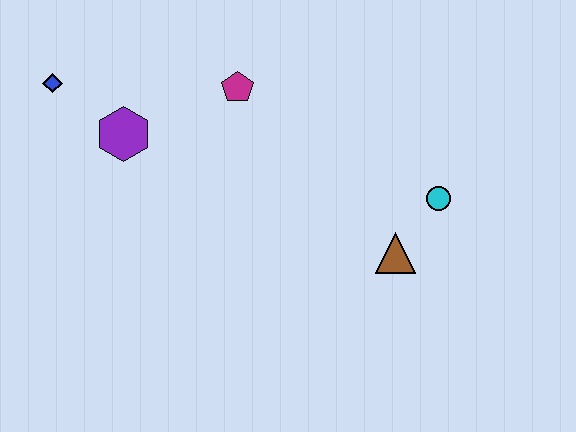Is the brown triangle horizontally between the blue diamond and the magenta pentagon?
No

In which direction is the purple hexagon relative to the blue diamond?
The purple hexagon is to the right of the blue diamond.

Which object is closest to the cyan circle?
The brown triangle is closest to the cyan circle.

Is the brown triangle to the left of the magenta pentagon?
No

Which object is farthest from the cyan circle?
The blue diamond is farthest from the cyan circle.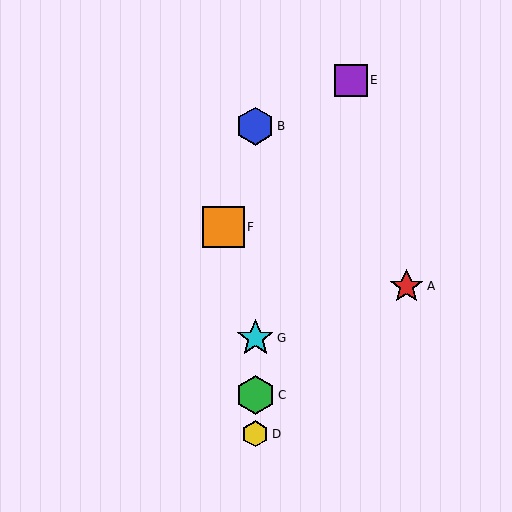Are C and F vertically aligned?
No, C is at x≈255 and F is at x≈223.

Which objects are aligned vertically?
Objects B, C, D, G are aligned vertically.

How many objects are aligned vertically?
4 objects (B, C, D, G) are aligned vertically.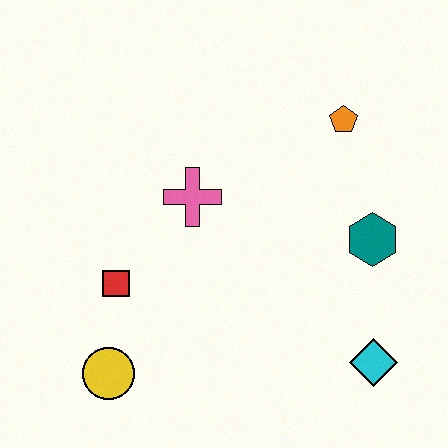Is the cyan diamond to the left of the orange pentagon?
No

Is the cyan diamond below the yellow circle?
No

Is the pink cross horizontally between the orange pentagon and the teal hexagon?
No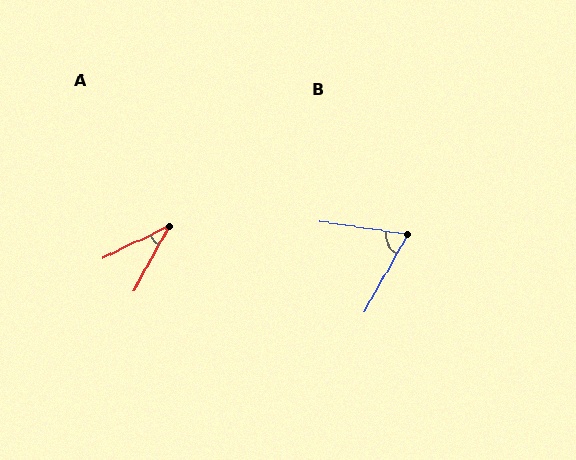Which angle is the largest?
B, at approximately 69 degrees.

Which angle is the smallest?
A, at approximately 36 degrees.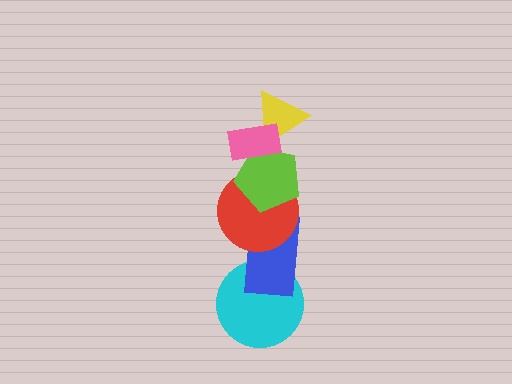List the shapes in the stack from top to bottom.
From top to bottom: the pink rectangle, the yellow triangle, the lime pentagon, the red circle, the blue rectangle, the cyan circle.